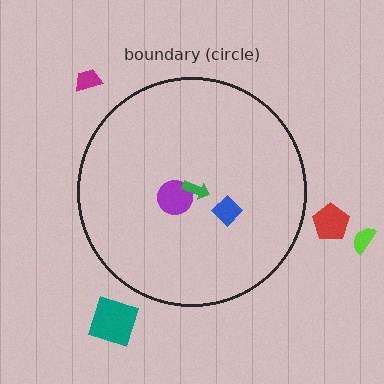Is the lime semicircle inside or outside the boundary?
Outside.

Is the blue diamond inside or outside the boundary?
Inside.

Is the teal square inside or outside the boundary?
Outside.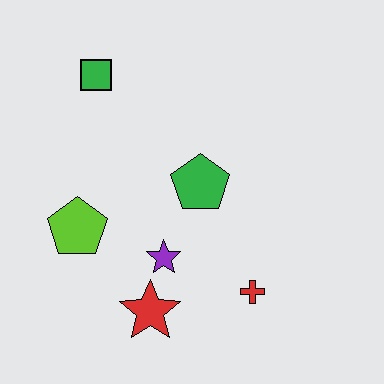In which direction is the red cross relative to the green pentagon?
The red cross is below the green pentagon.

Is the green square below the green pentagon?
No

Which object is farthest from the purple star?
The green square is farthest from the purple star.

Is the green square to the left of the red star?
Yes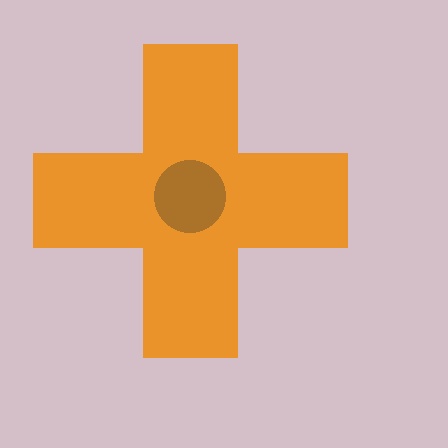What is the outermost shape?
The orange cross.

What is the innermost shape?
The brown circle.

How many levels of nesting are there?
2.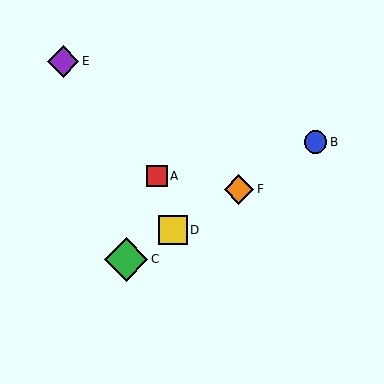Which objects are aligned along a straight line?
Objects B, C, D, F are aligned along a straight line.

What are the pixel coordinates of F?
Object F is at (239, 189).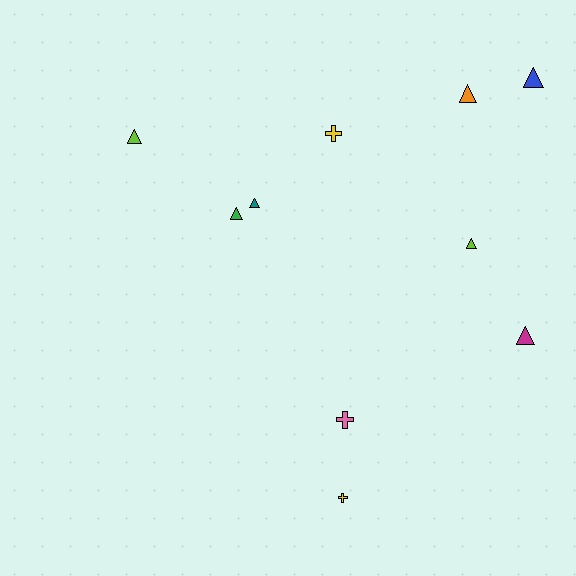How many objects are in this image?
There are 10 objects.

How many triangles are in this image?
There are 7 triangles.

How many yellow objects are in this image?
There are 2 yellow objects.